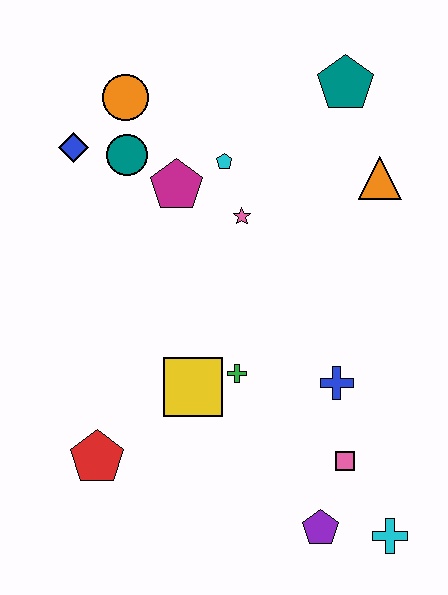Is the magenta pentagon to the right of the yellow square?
No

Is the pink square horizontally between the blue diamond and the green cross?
No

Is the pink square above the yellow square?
No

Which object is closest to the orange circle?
The teal circle is closest to the orange circle.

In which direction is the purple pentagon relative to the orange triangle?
The purple pentagon is below the orange triangle.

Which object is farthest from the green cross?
The teal pentagon is farthest from the green cross.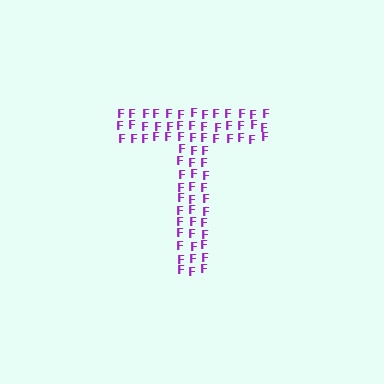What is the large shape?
The large shape is the letter T.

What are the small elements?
The small elements are letter F's.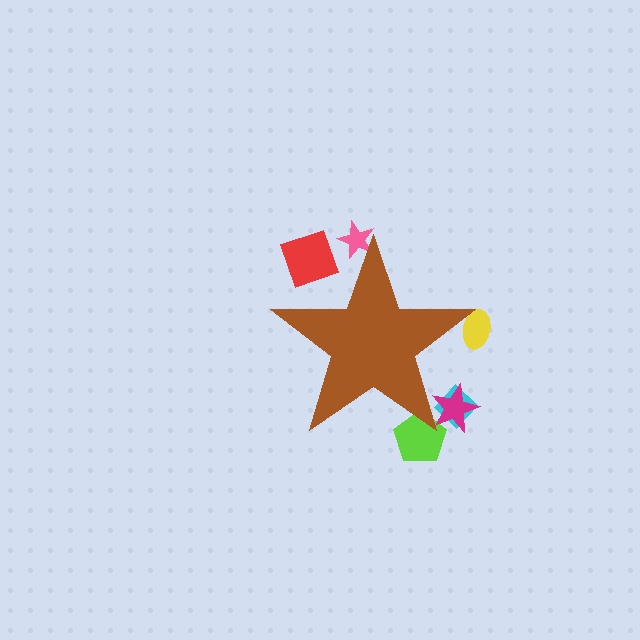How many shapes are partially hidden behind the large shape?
6 shapes are partially hidden.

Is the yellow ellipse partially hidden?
Yes, the yellow ellipse is partially hidden behind the brown star.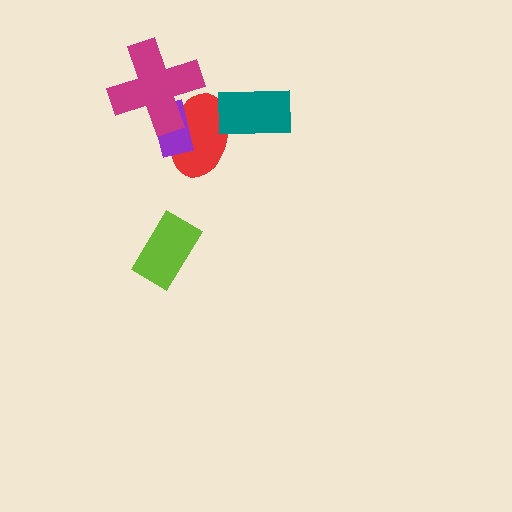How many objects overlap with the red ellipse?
3 objects overlap with the red ellipse.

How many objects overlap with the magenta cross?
2 objects overlap with the magenta cross.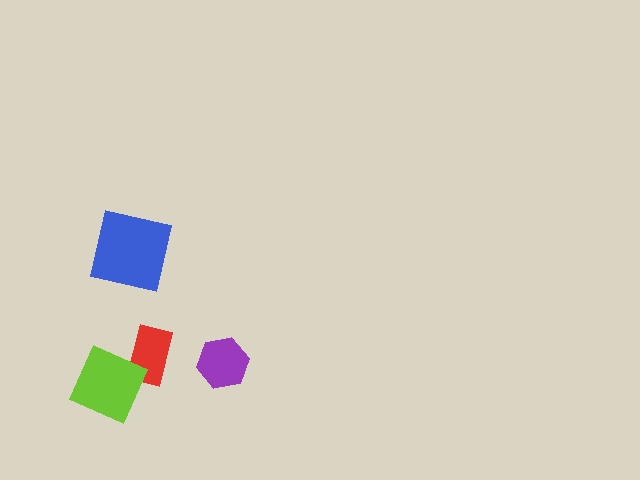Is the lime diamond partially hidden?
No, no other shape covers it.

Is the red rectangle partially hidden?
Yes, it is partially covered by another shape.